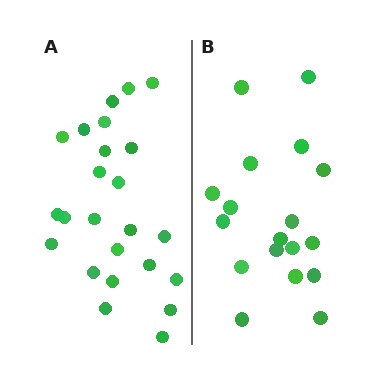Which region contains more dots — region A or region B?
Region A (the left region) has more dots.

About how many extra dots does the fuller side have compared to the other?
Region A has about 6 more dots than region B.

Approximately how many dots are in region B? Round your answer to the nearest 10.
About 20 dots. (The exact count is 18, which rounds to 20.)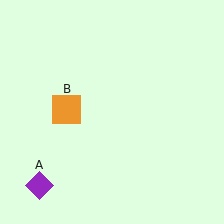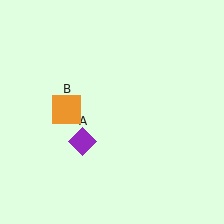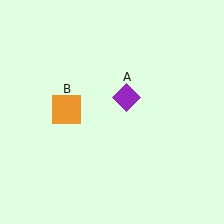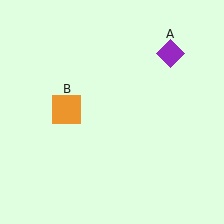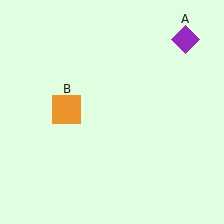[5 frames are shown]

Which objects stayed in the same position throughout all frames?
Orange square (object B) remained stationary.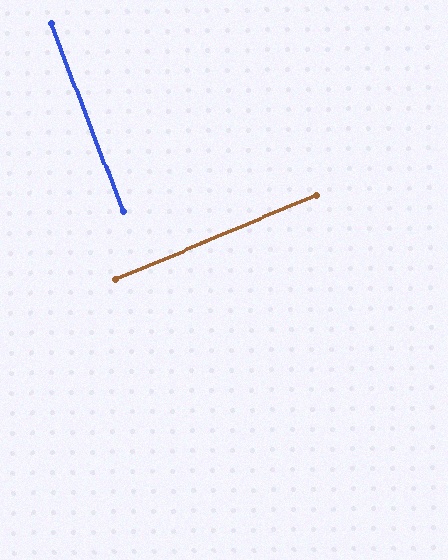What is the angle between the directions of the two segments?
Approximately 88 degrees.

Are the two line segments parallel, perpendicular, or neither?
Perpendicular — they meet at approximately 88°.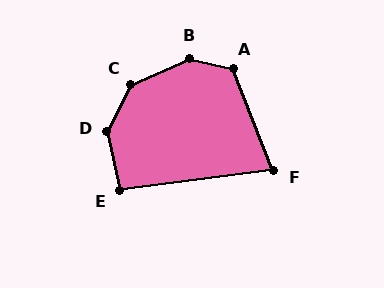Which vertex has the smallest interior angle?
F, at approximately 76 degrees.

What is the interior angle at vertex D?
Approximately 142 degrees (obtuse).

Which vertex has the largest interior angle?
B, at approximately 143 degrees.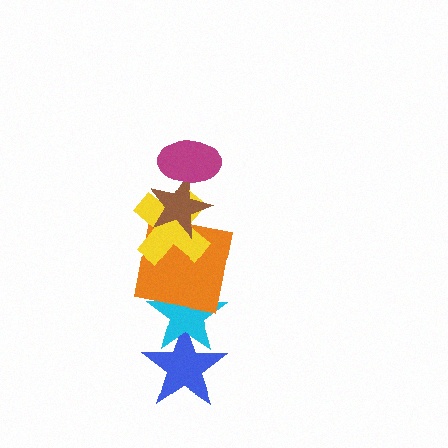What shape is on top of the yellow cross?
The brown star is on top of the yellow cross.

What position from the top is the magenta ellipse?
The magenta ellipse is 1st from the top.